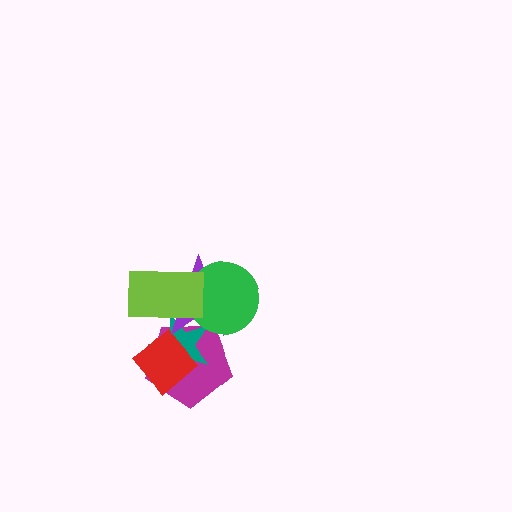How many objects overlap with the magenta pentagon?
4 objects overlap with the magenta pentagon.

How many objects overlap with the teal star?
4 objects overlap with the teal star.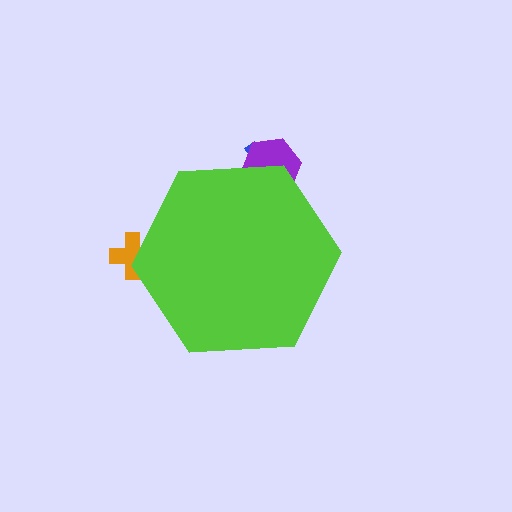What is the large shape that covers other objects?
A lime hexagon.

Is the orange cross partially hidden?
Yes, the orange cross is partially hidden behind the lime hexagon.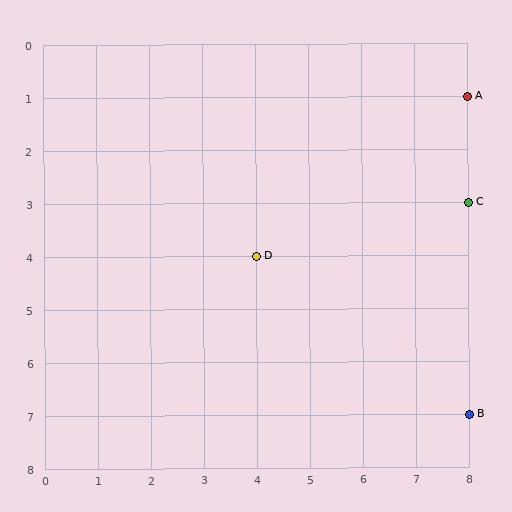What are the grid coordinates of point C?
Point C is at grid coordinates (8, 3).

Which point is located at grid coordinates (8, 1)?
Point A is at (8, 1).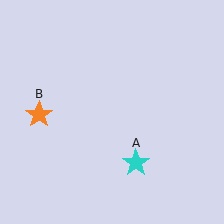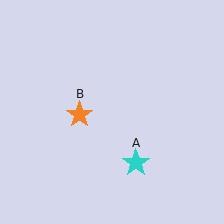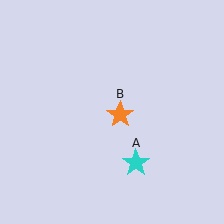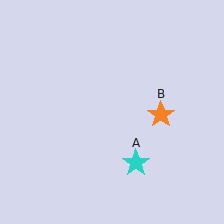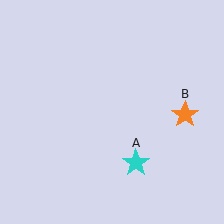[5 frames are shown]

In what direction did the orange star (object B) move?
The orange star (object B) moved right.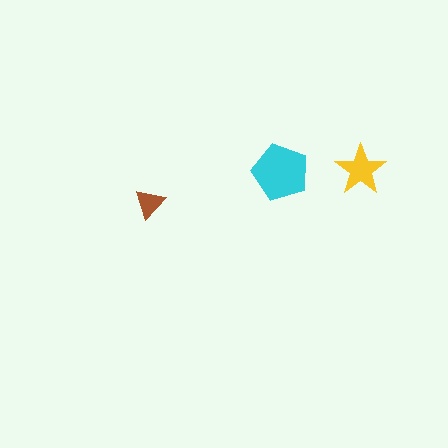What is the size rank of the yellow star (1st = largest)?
2nd.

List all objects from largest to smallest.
The cyan pentagon, the yellow star, the brown triangle.